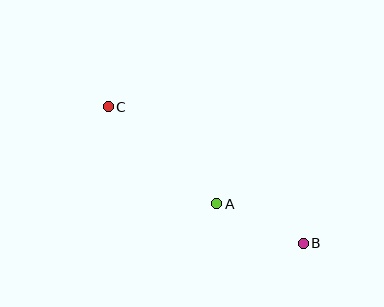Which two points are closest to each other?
Points A and B are closest to each other.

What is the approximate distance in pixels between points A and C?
The distance between A and C is approximately 146 pixels.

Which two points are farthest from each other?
Points B and C are farthest from each other.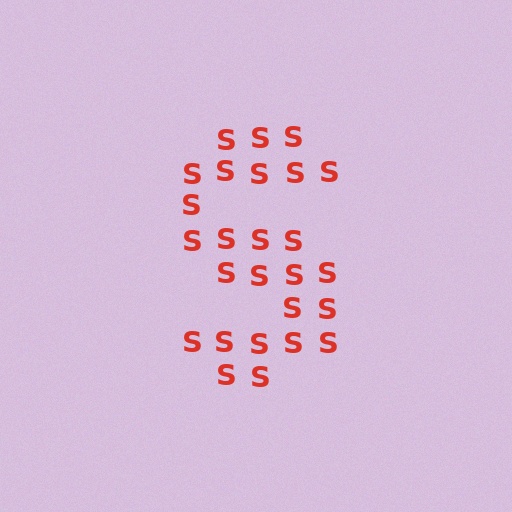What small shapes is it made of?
It is made of small letter S's.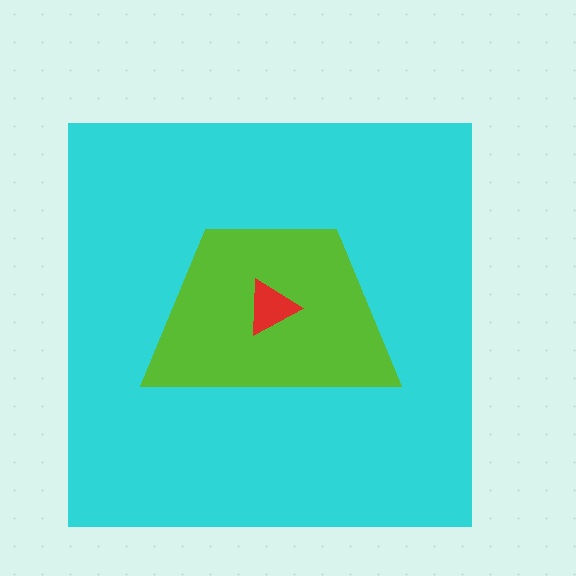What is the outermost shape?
The cyan square.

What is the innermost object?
The red triangle.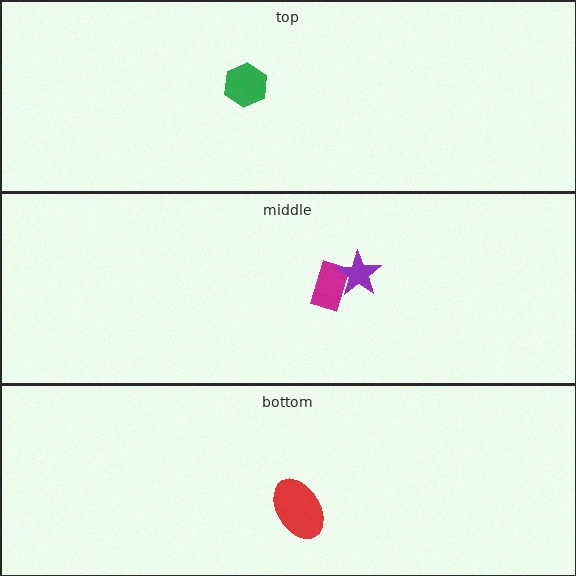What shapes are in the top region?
The green hexagon.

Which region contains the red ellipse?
The bottom region.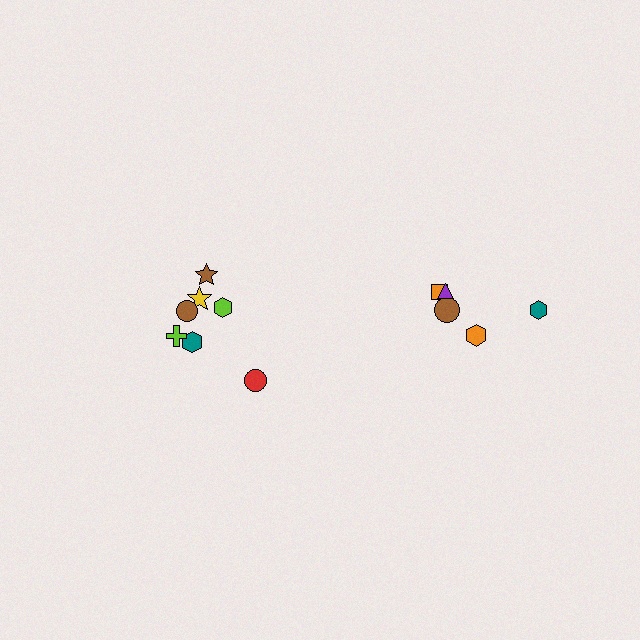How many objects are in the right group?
There are 5 objects.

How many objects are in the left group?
There are 7 objects.